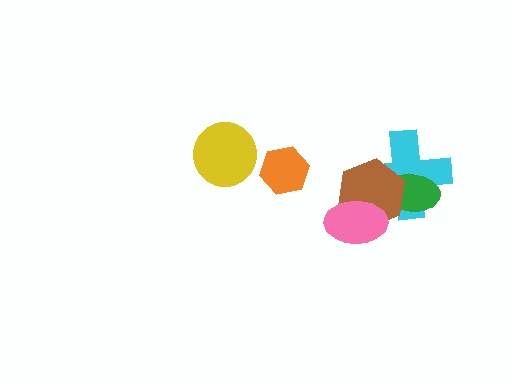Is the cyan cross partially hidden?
Yes, it is partially covered by another shape.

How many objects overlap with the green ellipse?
2 objects overlap with the green ellipse.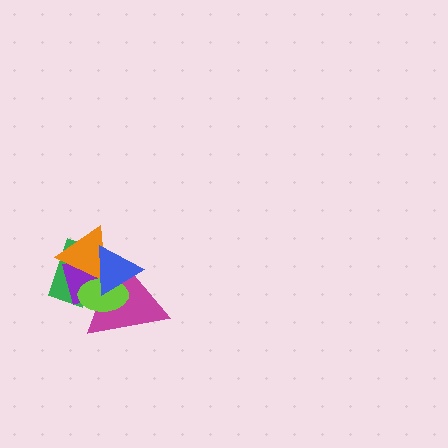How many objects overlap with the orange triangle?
5 objects overlap with the orange triangle.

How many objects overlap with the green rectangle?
5 objects overlap with the green rectangle.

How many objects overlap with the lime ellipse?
5 objects overlap with the lime ellipse.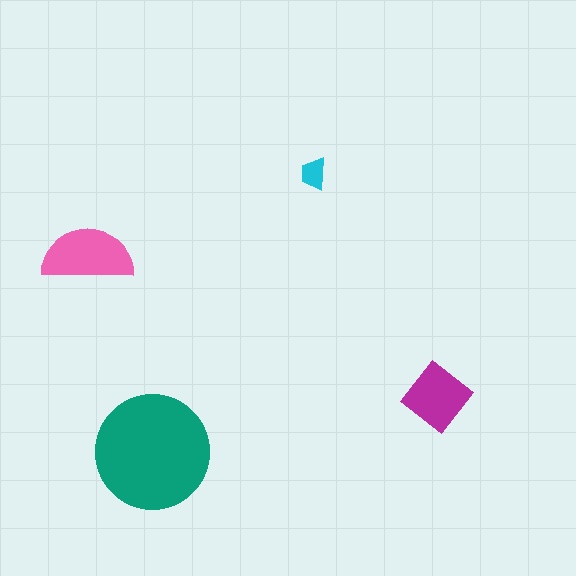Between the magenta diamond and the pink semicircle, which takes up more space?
The pink semicircle.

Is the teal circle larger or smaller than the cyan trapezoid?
Larger.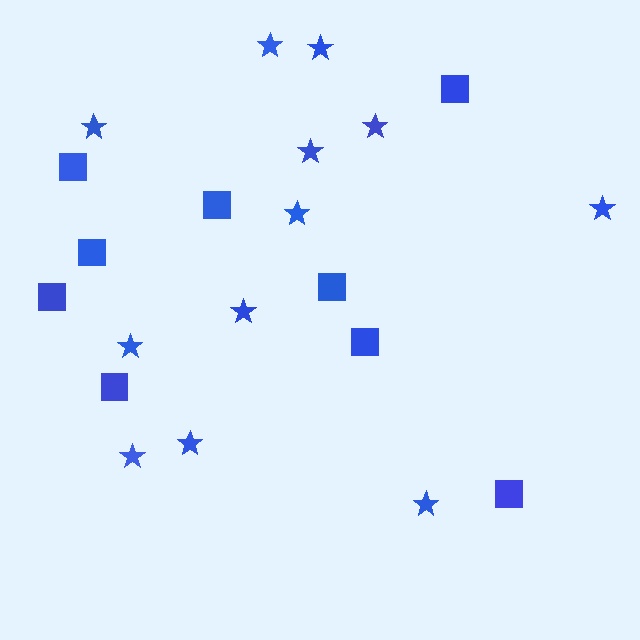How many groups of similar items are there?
There are 2 groups: one group of squares (9) and one group of stars (12).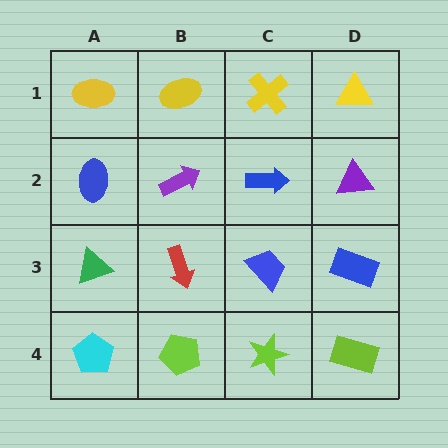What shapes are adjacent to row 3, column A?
A blue ellipse (row 2, column A), a cyan pentagon (row 4, column A), a red arrow (row 3, column B).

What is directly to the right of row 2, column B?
A blue arrow.